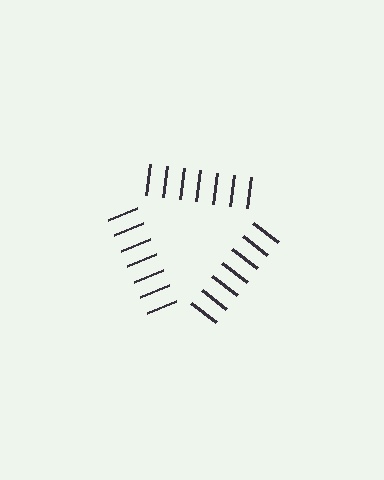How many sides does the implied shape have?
3 sides — the line-ends trace a triangle.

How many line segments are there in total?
21 — 7 along each of the 3 edges.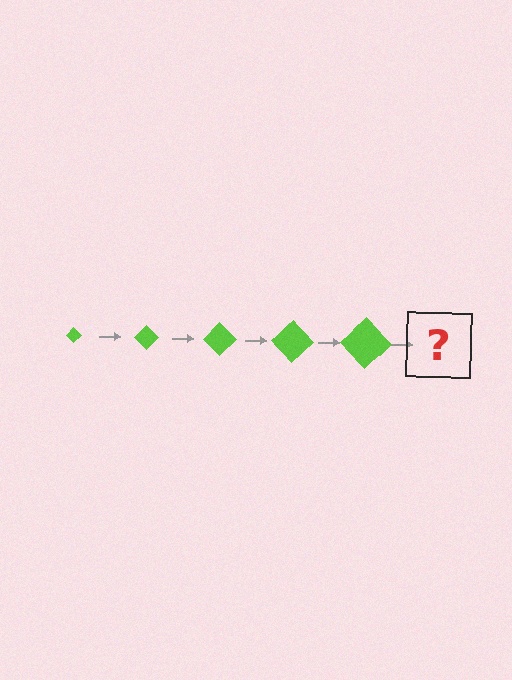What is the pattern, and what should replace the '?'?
The pattern is that the diamond gets progressively larger each step. The '?' should be a lime diamond, larger than the previous one.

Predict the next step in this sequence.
The next step is a lime diamond, larger than the previous one.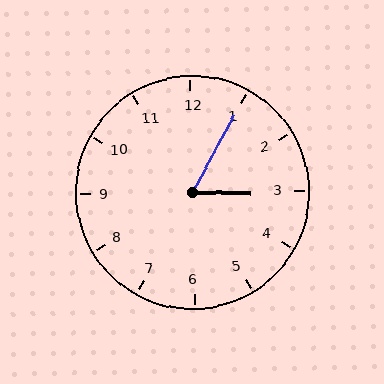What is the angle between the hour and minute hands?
Approximately 62 degrees.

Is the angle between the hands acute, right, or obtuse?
It is acute.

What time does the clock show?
3:05.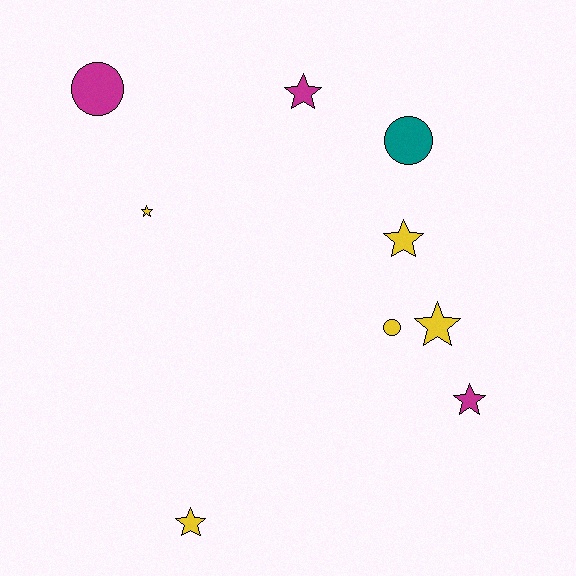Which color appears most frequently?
Yellow, with 5 objects.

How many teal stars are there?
There are no teal stars.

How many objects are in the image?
There are 9 objects.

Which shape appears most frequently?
Star, with 6 objects.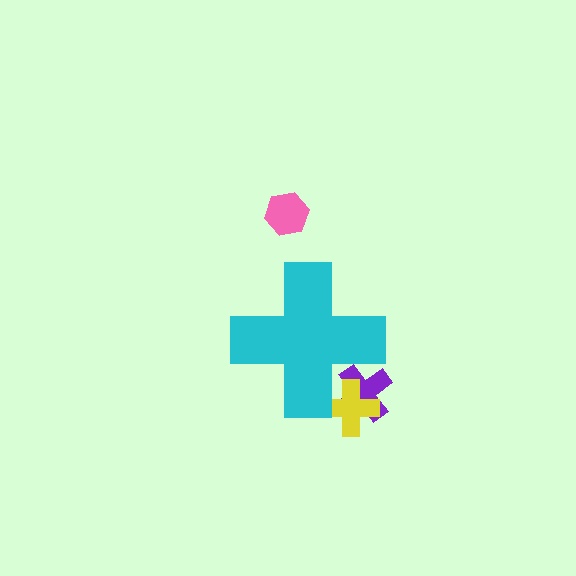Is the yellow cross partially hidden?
Yes, the yellow cross is partially hidden behind the cyan cross.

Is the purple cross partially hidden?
Yes, the purple cross is partially hidden behind the cyan cross.